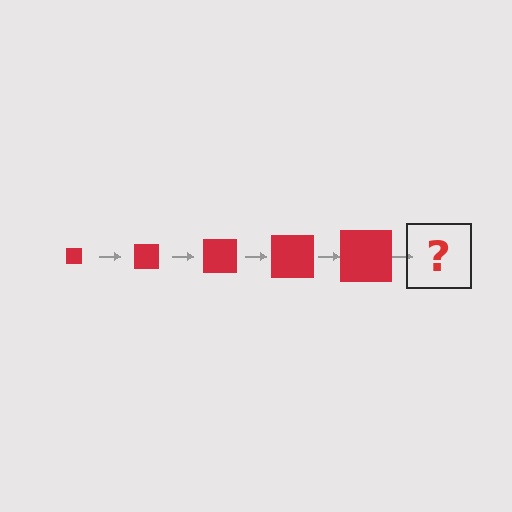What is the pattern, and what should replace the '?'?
The pattern is that the square gets progressively larger each step. The '?' should be a red square, larger than the previous one.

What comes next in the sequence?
The next element should be a red square, larger than the previous one.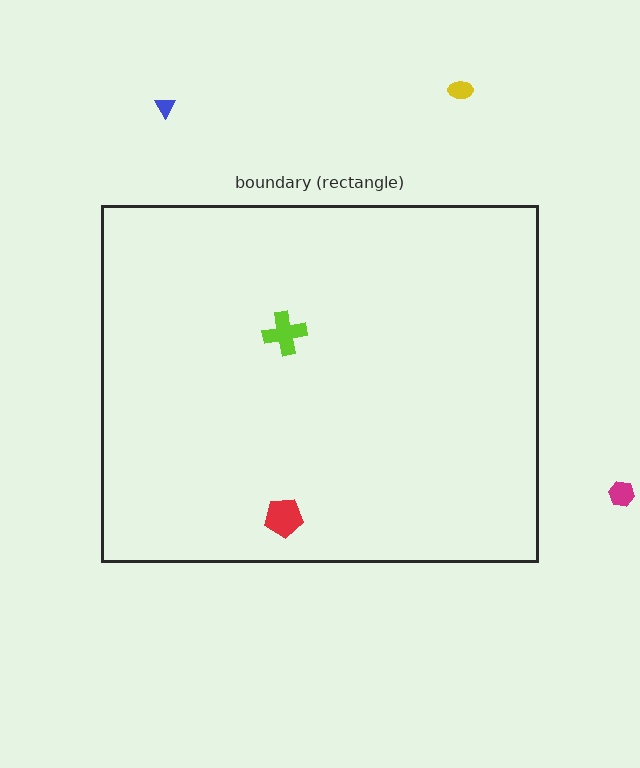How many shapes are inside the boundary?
2 inside, 3 outside.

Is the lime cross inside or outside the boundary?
Inside.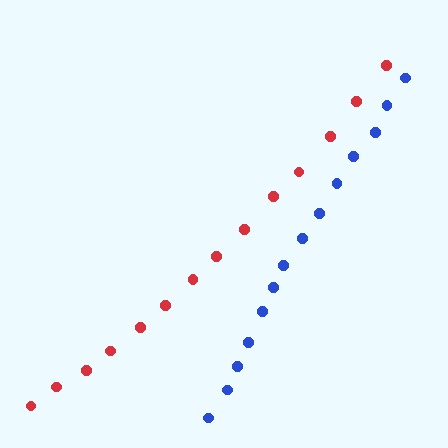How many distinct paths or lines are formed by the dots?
There are 2 distinct paths.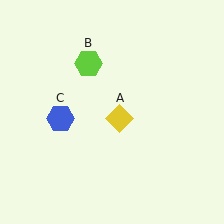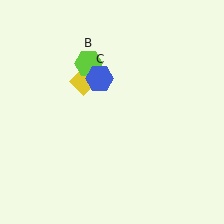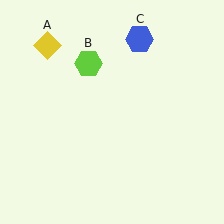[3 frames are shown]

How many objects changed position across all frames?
2 objects changed position: yellow diamond (object A), blue hexagon (object C).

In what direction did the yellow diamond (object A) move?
The yellow diamond (object A) moved up and to the left.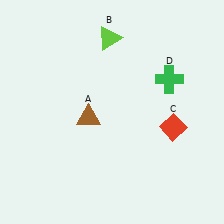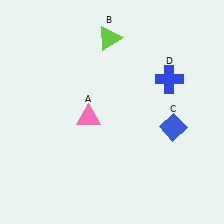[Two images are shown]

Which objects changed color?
A changed from brown to pink. C changed from red to blue. D changed from green to blue.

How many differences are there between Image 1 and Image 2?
There are 3 differences between the two images.